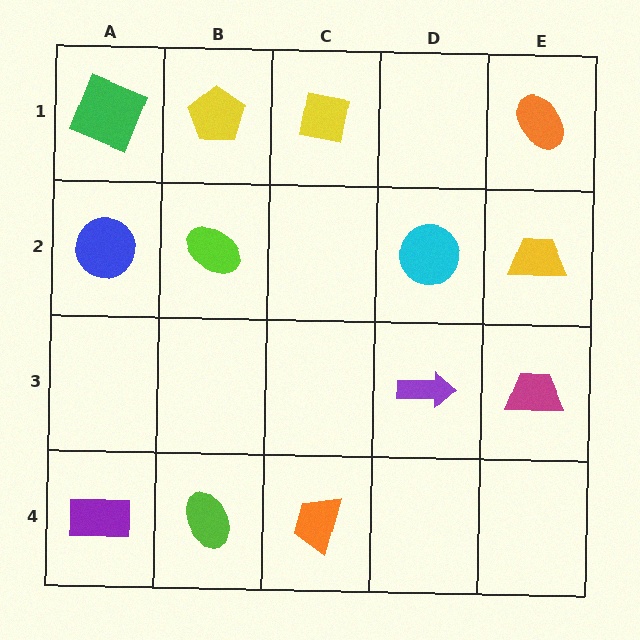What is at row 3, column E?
A magenta trapezoid.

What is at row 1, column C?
A yellow square.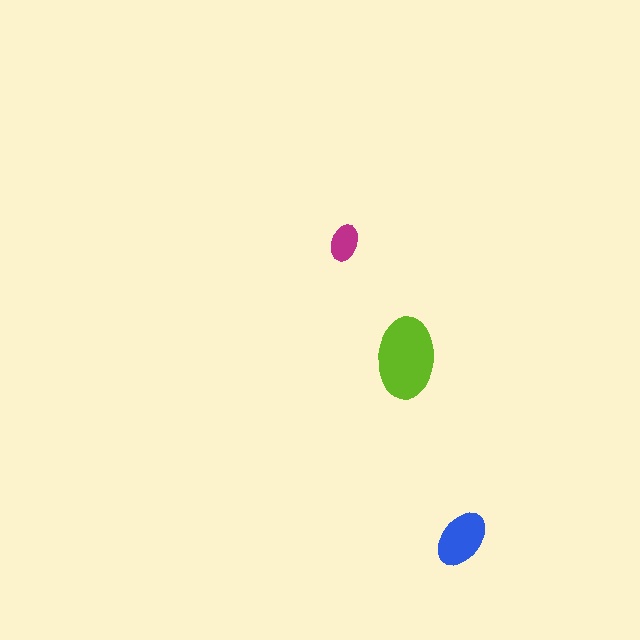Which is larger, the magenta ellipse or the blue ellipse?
The blue one.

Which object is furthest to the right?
The blue ellipse is rightmost.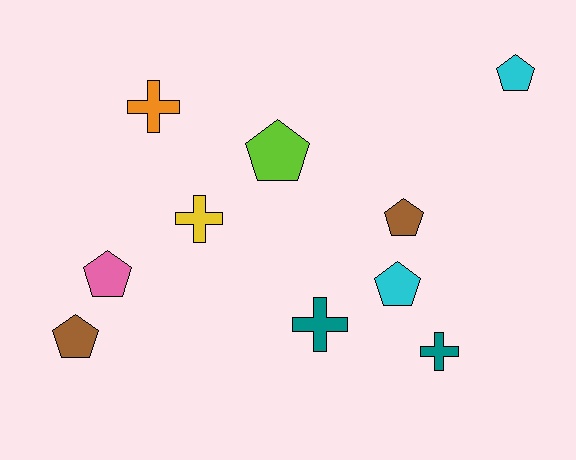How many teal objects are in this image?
There are 2 teal objects.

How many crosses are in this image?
There are 4 crosses.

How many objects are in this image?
There are 10 objects.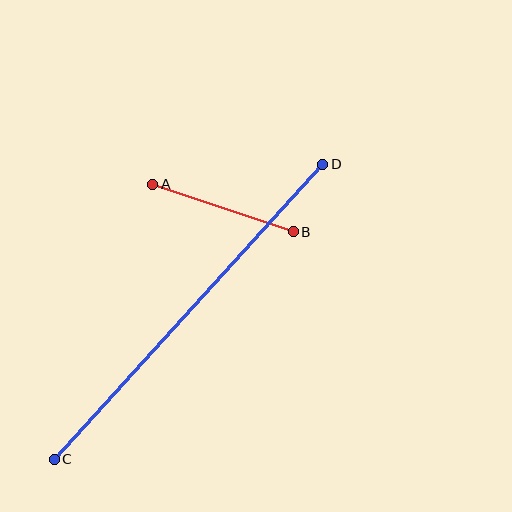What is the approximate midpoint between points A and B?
The midpoint is at approximately (223, 208) pixels.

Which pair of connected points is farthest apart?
Points C and D are farthest apart.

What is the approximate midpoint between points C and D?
The midpoint is at approximately (189, 312) pixels.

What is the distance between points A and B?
The distance is approximately 148 pixels.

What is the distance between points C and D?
The distance is approximately 399 pixels.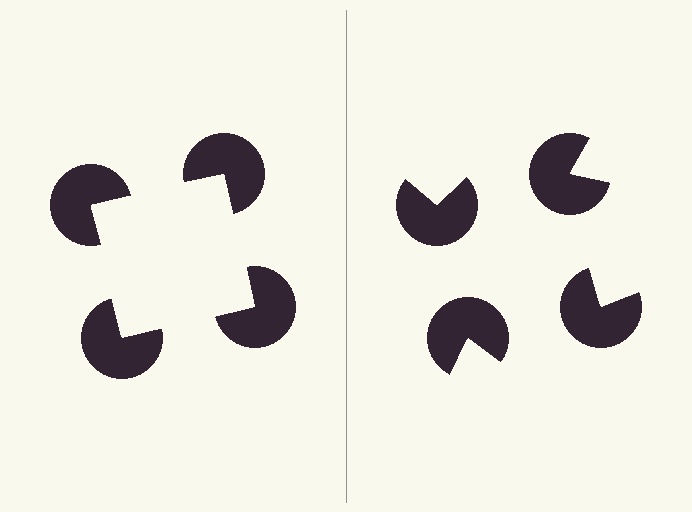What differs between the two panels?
The pac-man discs are positioned identically on both sides; only the wedge orientations differ. On the left they align to a square; on the right they are misaligned.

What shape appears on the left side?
An illusory square.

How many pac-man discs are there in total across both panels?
8 — 4 on each side.